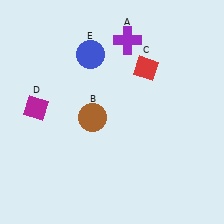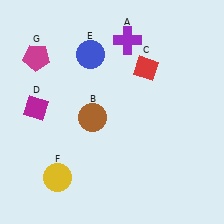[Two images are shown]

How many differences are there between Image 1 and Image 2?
There are 2 differences between the two images.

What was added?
A yellow circle (F), a magenta pentagon (G) were added in Image 2.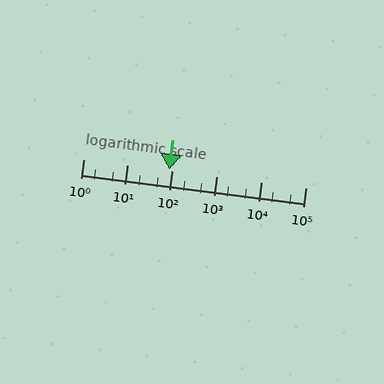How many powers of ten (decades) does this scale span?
The scale spans 5 decades, from 1 to 100000.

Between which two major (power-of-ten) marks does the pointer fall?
The pointer is between 10 and 100.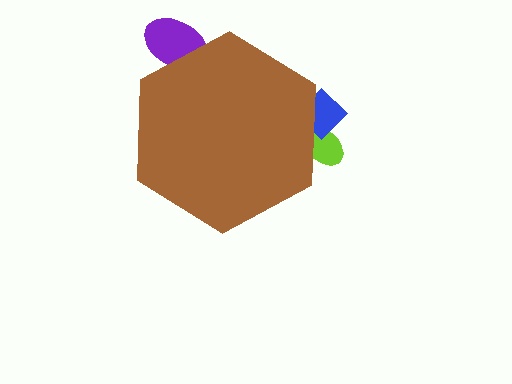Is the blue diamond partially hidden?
Yes, the blue diamond is partially hidden behind the brown hexagon.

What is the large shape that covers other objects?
A brown hexagon.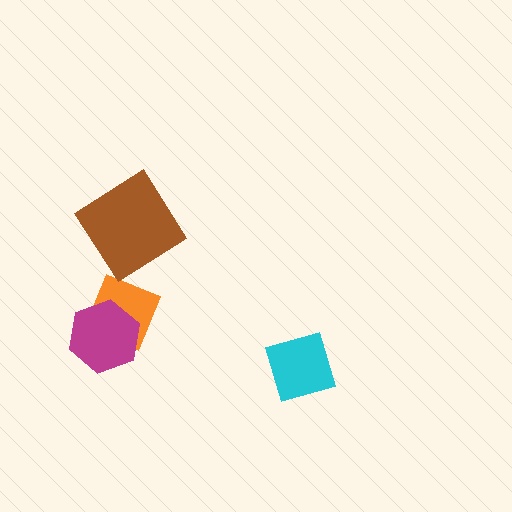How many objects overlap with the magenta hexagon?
1 object overlaps with the magenta hexagon.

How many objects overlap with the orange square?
1 object overlaps with the orange square.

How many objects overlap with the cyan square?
0 objects overlap with the cyan square.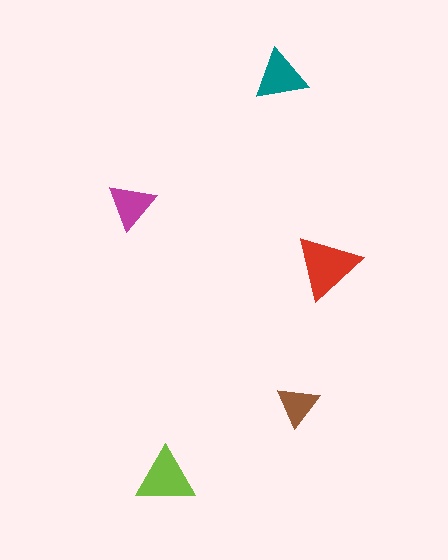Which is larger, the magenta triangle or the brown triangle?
The magenta one.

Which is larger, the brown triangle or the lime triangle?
The lime one.